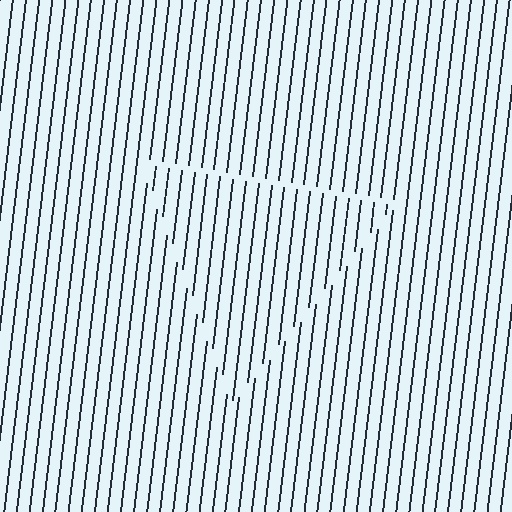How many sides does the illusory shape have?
3 sides — the line-ends trace a triangle.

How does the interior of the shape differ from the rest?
The interior of the shape contains the same grating, shifted by half a period — the contour is defined by the phase discontinuity where line-ends from the inner and outer gratings abut.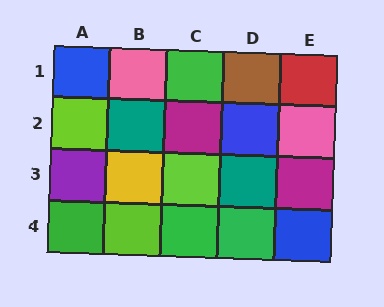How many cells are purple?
1 cell is purple.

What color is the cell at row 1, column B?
Pink.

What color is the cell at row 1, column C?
Green.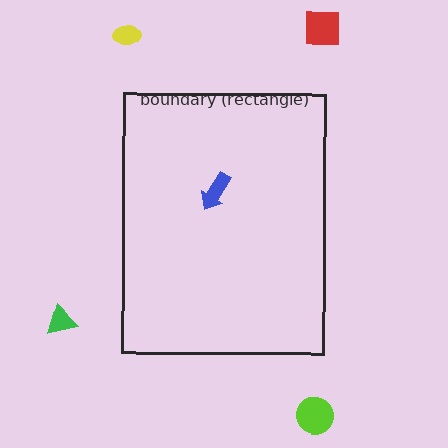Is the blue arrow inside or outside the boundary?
Inside.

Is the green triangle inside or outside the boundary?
Outside.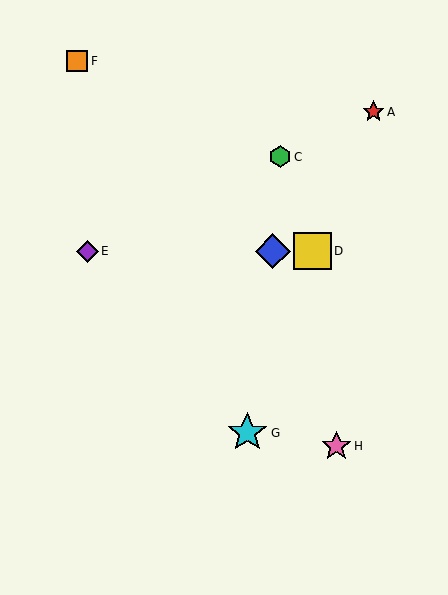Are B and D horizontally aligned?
Yes, both are at y≈251.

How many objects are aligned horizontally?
3 objects (B, D, E) are aligned horizontally.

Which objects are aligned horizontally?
Objects B, D, E are aligned horizontally.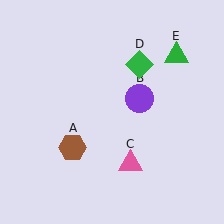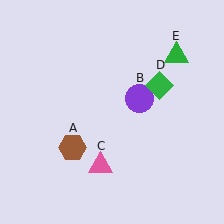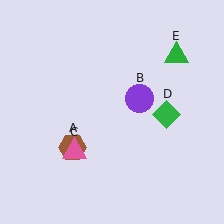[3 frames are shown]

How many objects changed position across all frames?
2 objects changed position: pink triangle (object C), green diamond (object D).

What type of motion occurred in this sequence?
The pink triangle (object C), green diamond (object D) rotated clockwise around the center of the scene.